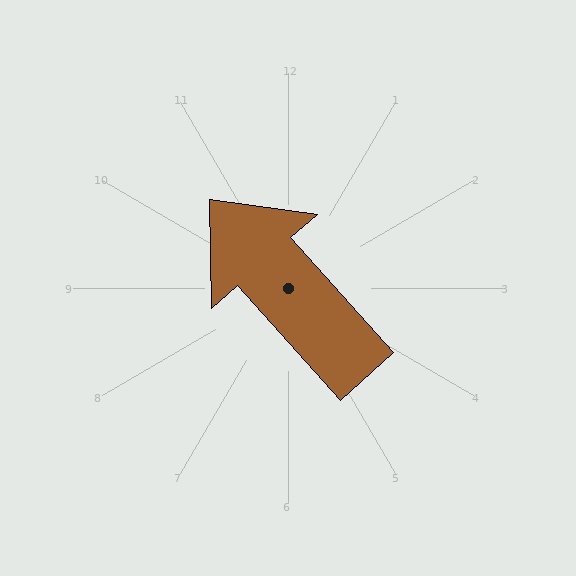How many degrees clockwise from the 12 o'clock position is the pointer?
Approximately 318 degrees.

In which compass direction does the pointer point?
Northwest.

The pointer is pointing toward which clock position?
Roughly 11 o'clock.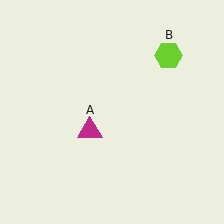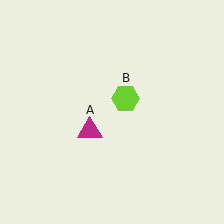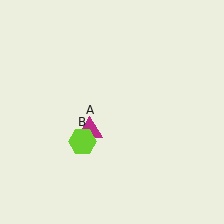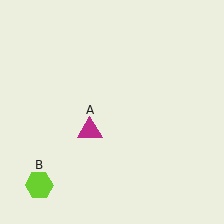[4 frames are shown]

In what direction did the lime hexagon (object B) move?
The lime hexagon (object B) moved down and to the left.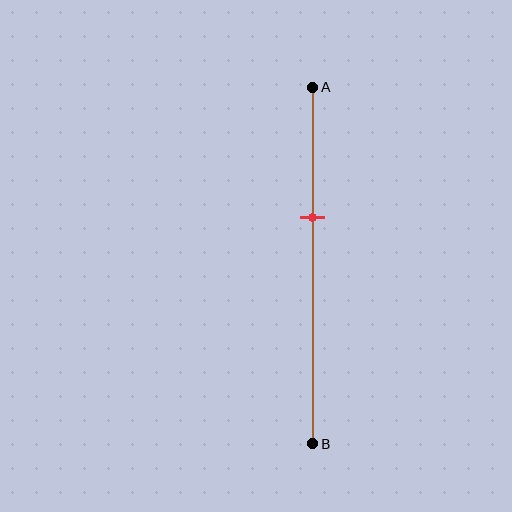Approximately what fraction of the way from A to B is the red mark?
The red mark is approximately 35% of the way from A to B.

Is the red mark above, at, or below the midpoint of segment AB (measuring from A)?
The red mark is above the midpoint of segment AB.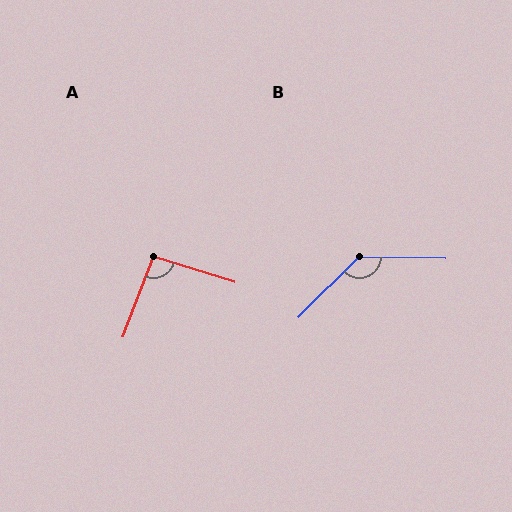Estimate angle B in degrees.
Approximately 134 degrees.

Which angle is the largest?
B, at approximately 134 degrees.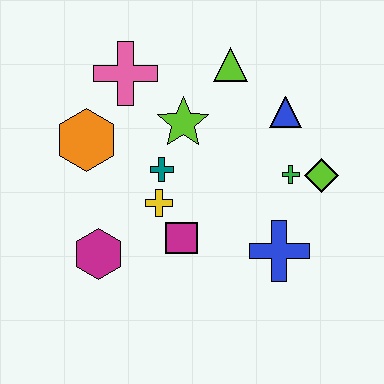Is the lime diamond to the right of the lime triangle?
Yes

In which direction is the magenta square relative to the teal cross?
The magenta square is below the teal cross.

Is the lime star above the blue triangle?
No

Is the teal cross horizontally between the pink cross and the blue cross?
Yes